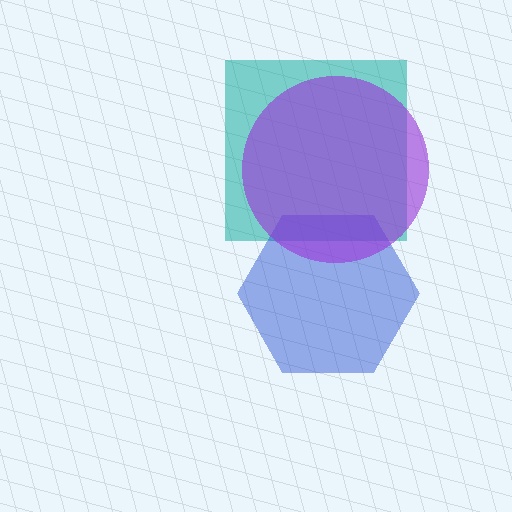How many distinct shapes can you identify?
There are 3 distinct shapes: a teal square, a blue hexagon, a purple circle.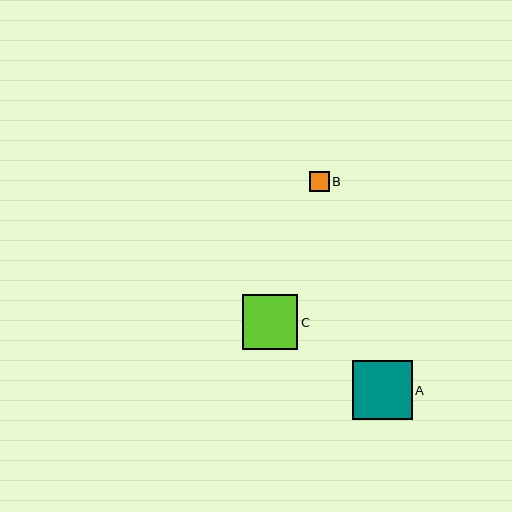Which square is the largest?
Square A is the largest with a size of approximately 60 pixels.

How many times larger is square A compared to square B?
Square A is approximately 3.0 times the size of square B.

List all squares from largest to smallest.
From largest to smallest: A, C, B.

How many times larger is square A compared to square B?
Square A is approximately 3.0 times the size of square B.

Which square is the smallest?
Square B is the smallest with a size of approximately 20 pixels.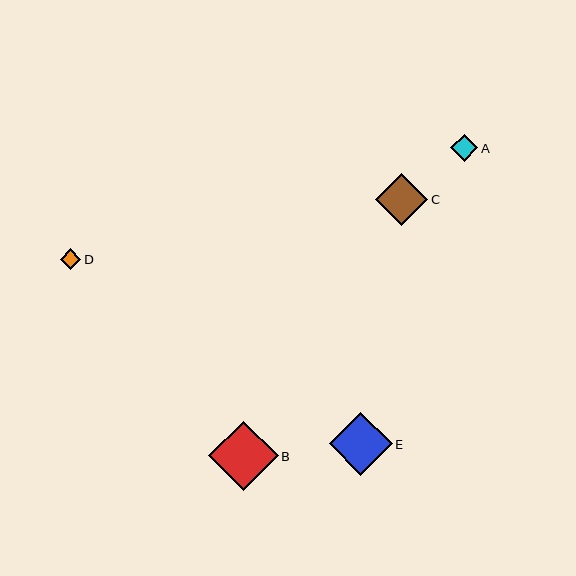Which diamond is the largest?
Diamond B is the largest with a size of approximately 69 pixels.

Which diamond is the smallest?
Diamond D is the smallest with a size of approximately 20 pixels.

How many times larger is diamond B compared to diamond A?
Diamond B is approximately 2.6 times the size of diamond A.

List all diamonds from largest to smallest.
From largest to smallest: B, E, C, A, D.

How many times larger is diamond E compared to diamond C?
Diamond E is approximately 1.2 times the size of diamond C.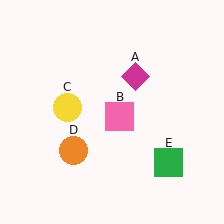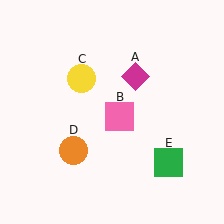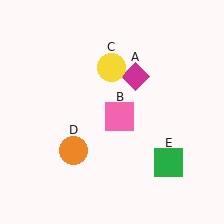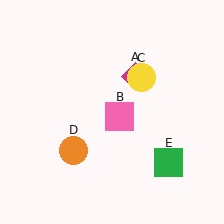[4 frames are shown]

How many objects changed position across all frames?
1 object changed position: yellow circle (object C).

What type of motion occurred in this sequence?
The yellow circle (object C) rotated clockwise around the center of the scene.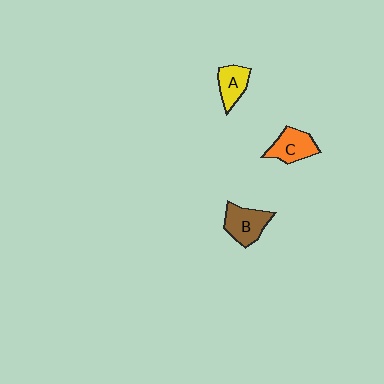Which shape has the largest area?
Shape B (brown).